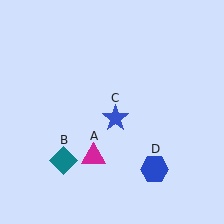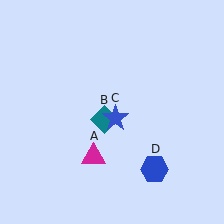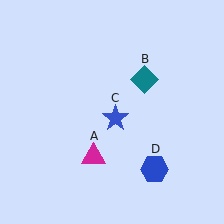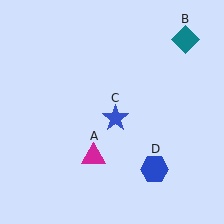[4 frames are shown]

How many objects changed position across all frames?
1 object changed position: teal diamond (object B).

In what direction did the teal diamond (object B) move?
The teal diamond (object B) moved up and to the right.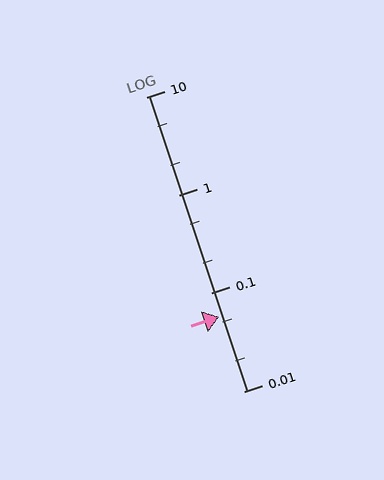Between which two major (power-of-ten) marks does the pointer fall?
The pointer is between 0.01 and 0.1.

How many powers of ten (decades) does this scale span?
The scale spans 3 decades, from 0.01 to 10.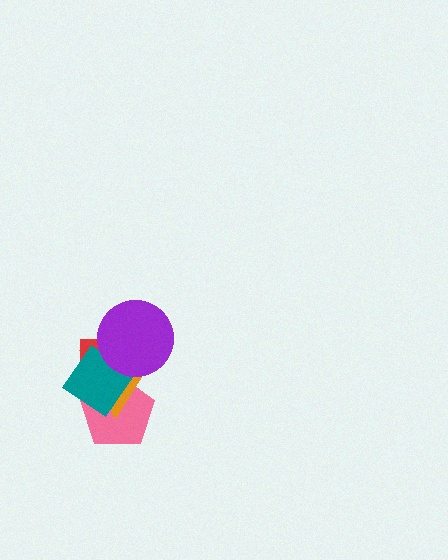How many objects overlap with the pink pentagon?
3 objects overlap with the pink pentagon.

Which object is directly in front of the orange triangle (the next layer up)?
The red rectangle is directly in front of the orange triangle.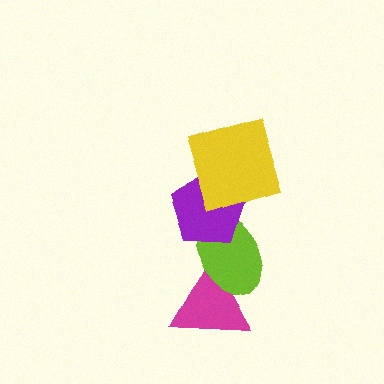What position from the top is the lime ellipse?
The lime ellipse is 3rd from the top.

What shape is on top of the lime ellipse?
The purple pentagon is on top of the lime ellipse.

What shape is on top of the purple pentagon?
The yellow square is on top of the purple pentagon.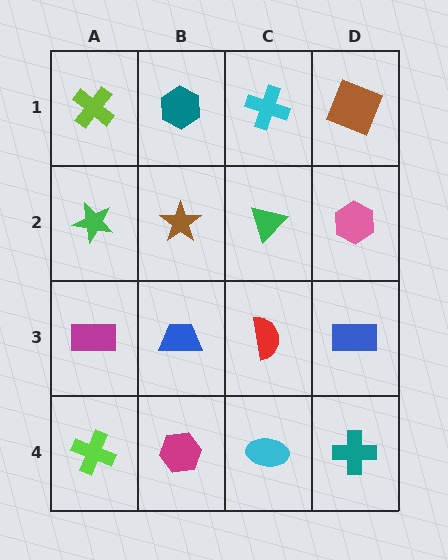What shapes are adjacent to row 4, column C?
A red semicircle (row 3, column C), a magenta hexagon (row 4, column B), a teal cross (row 4, column D).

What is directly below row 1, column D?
A pink hexagon.